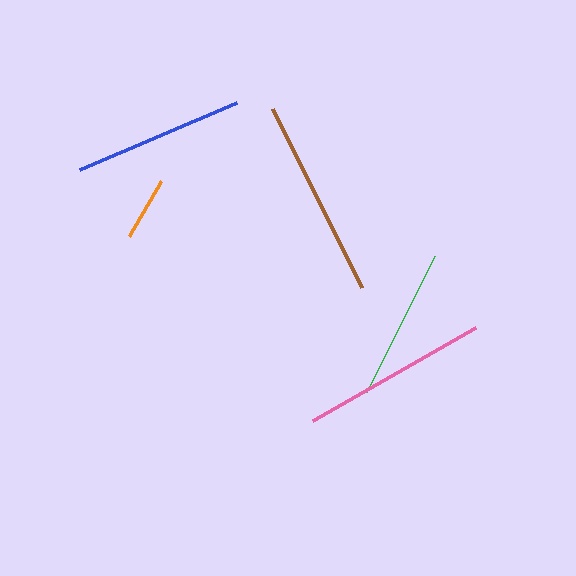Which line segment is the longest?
The brown line is the longest at approximately 199 pixels.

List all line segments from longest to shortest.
From longest to shortest: brown, pink, blue, green, orange.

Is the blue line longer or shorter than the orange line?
The blue line is longer than the orange line.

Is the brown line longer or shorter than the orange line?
The brown line is longer than the orange line.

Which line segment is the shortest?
The orange line is the shortest at approximately 64 pixels.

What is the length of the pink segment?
The pink segment is approximately 188 pixels long.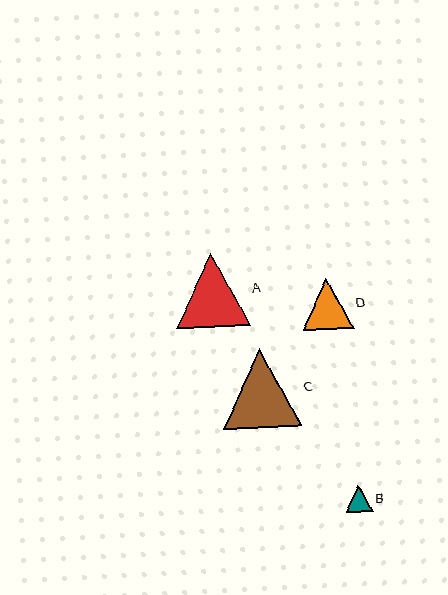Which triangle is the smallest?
Triangle B is the smallest with a size of approximately 27 pixels.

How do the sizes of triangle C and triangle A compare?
Triangle C and triangle A are approximately the same size.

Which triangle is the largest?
Triangle C is the largest with a size of approximately 78 pixels.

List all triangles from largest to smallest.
From largest to smallest: C, A, D, B.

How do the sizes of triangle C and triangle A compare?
Triangle C and triangle A are approximately the same size.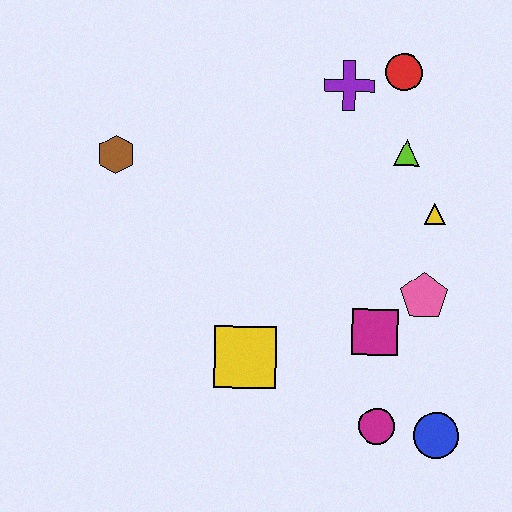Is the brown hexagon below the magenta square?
No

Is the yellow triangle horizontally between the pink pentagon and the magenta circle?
No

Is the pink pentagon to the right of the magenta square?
Yes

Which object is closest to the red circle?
The purple cross is closest to the red circle.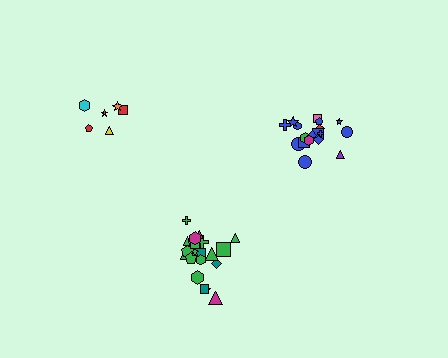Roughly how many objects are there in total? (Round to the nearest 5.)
Roughly 45 objects in total.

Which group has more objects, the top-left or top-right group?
The top-right group.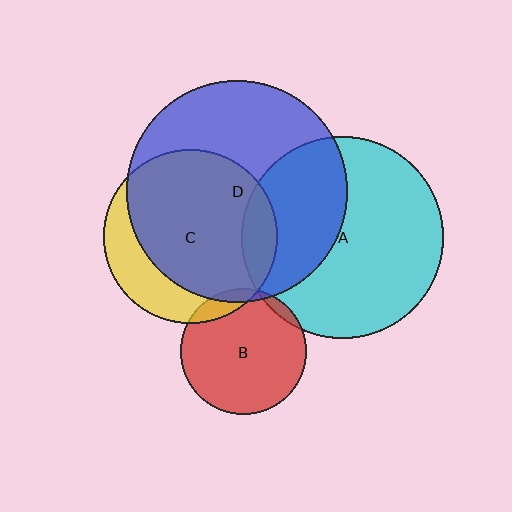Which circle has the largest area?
Circle D (blue).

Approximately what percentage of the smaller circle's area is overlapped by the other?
Approximately 10%.